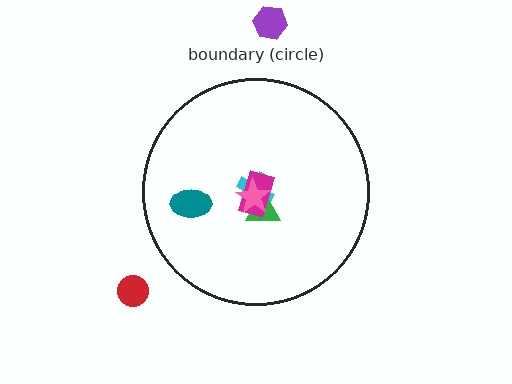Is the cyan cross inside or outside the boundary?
Inside.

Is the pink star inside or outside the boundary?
Inside.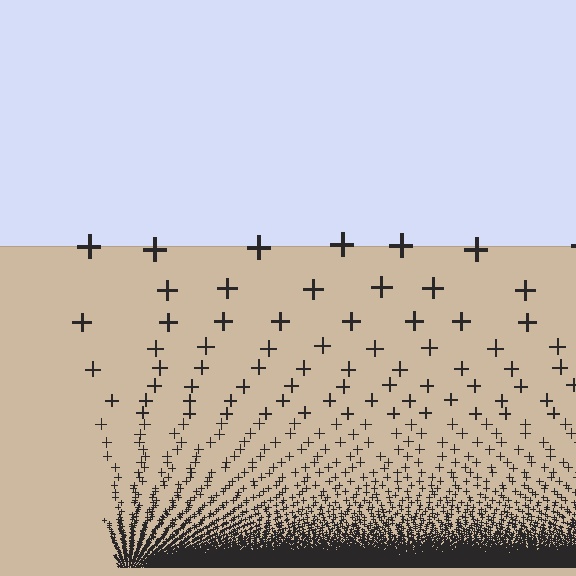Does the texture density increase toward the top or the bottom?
Density increases toward the bottom.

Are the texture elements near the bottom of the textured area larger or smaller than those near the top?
Smaller. The gradient is inverted — elements near the bottom are smaller and denser.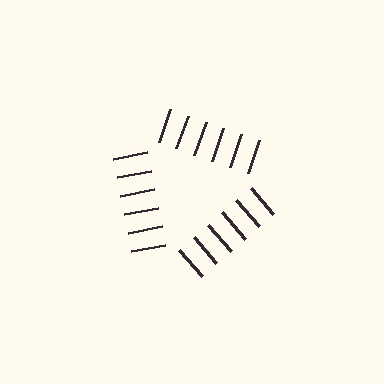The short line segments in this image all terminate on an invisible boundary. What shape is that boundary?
An illusory triangle — the line segments terminate on its edges but no continuous stroke is drawn.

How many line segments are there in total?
18 — 6 along each of the 3 edges.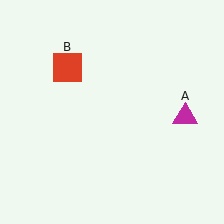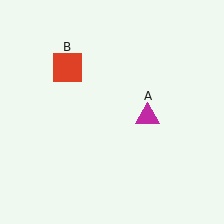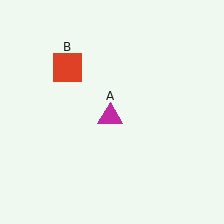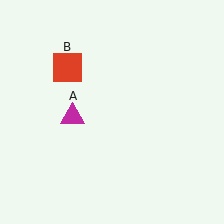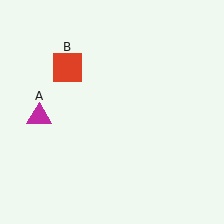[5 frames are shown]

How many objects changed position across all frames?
1 object changed position: magenta triangle (object A).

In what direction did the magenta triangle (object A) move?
The magenta triangle (object A) moved left.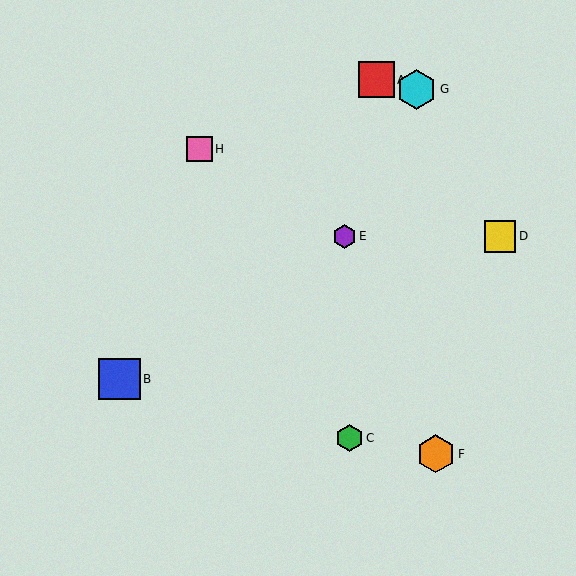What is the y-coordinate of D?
Object D is at y≈236.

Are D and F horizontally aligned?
No, D is at y≈236 and F is at y≈454.